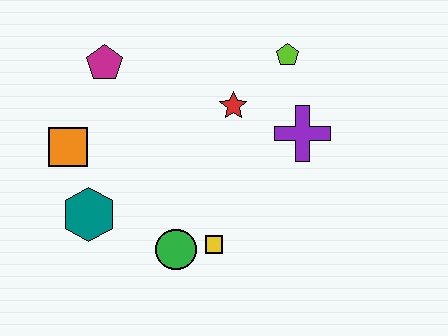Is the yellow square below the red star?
Yes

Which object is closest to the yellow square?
The green circle is closest to the yellow square.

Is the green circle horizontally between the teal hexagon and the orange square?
No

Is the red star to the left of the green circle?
No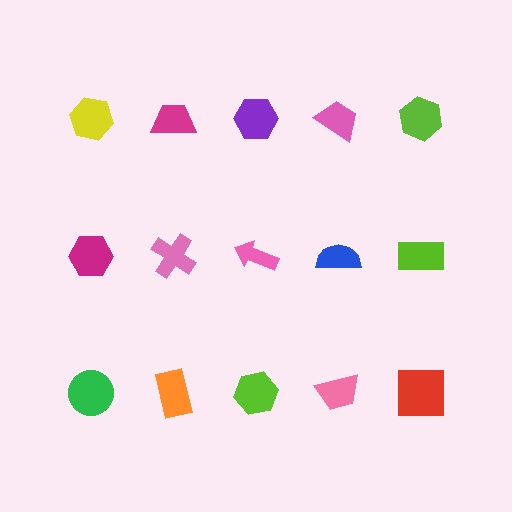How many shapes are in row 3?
5 shapes.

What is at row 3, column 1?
A green circle.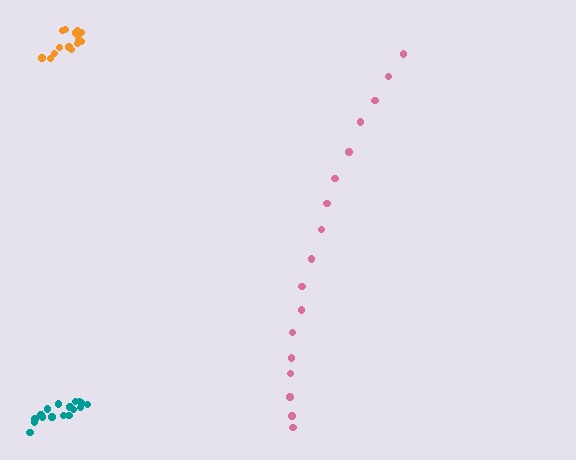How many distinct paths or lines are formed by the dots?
There are 3 distinct paths.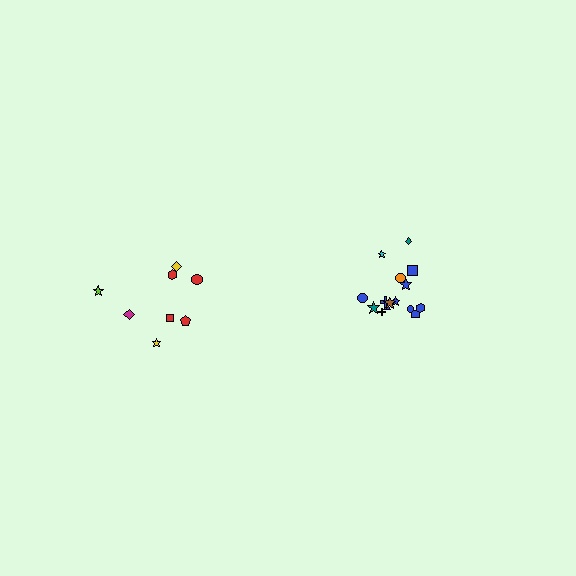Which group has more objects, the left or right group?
The right group.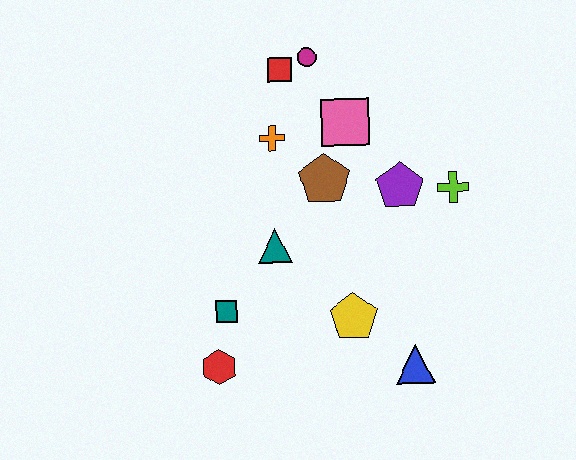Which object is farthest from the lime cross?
The red hexagon is farthest from the lime cross.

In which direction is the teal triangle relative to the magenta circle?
The teal triangle is below the magenta circle.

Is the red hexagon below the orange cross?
Yes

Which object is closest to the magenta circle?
The red square is closest to the magenta circle.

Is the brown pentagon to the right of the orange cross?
Yes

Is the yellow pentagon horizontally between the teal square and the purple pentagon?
Yes